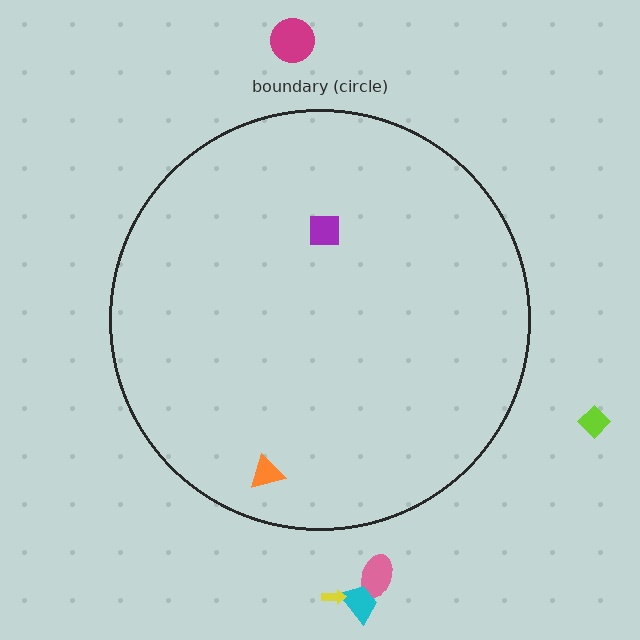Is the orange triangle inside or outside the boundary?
Inside.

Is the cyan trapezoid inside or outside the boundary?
Outside.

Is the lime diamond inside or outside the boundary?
Outside.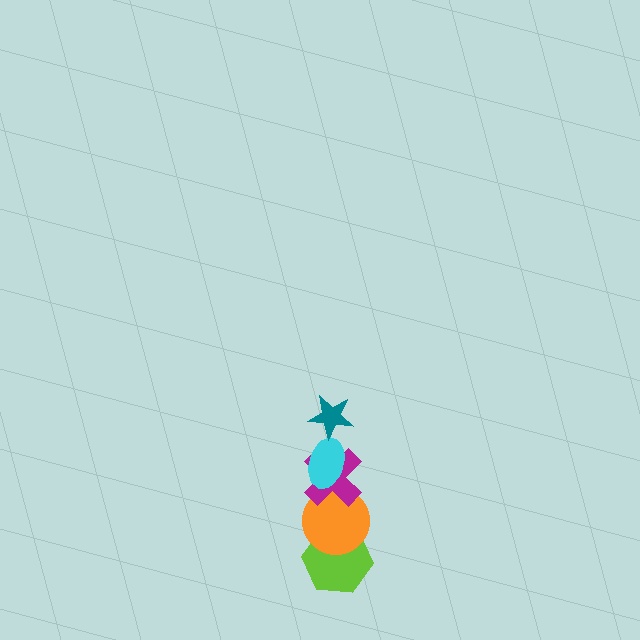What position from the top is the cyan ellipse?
The cyan ellipse is 2nd from the top.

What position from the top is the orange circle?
The orange circle is 4th from the top.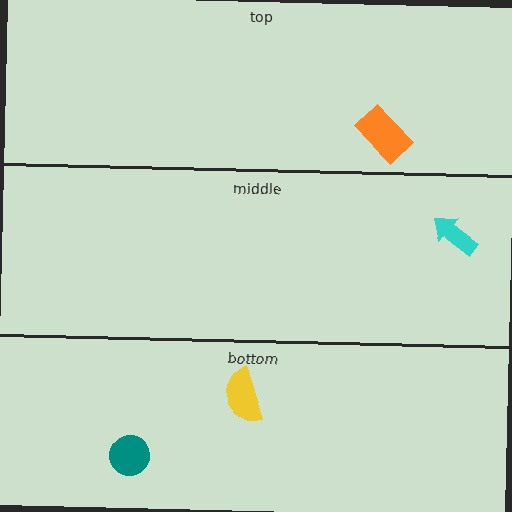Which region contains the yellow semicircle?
The bottom region.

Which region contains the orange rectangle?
The top region.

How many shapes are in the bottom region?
2.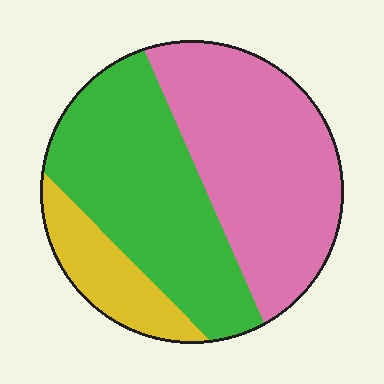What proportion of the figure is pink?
Pink covers roughly 45% of the figure.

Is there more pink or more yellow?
Pink.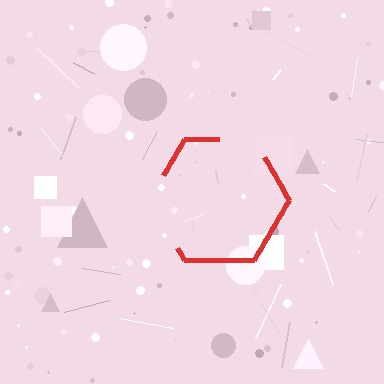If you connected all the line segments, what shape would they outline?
They would outline a hexagon.